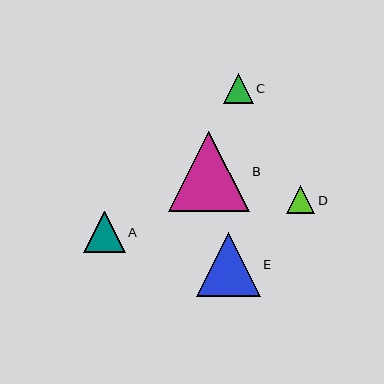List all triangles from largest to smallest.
From largest to smallest: B, E, A, C, D.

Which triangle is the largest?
Triangle B is the largest with a size of approximately 80 pixels.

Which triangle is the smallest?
Triangle D is the smallest with a size of approximately 28 pixels.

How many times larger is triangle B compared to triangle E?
Triangle B is approximately 1.3 times the size of triangle E.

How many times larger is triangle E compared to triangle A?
Triangle E is approximately 1.5 times the size of triangle A.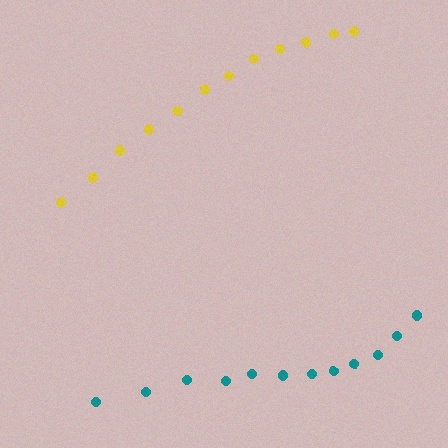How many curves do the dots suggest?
There are 2 distinct paths.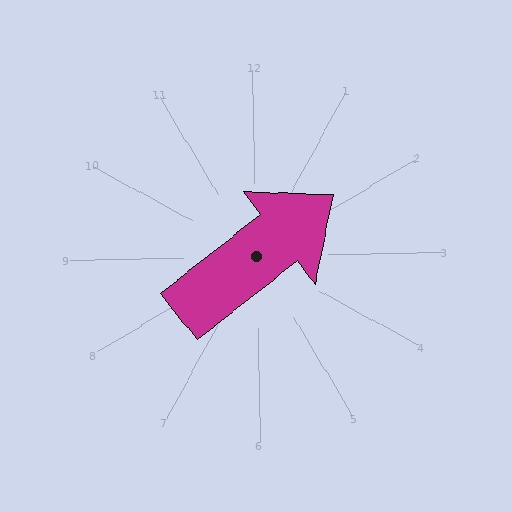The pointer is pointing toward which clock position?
Roughly 2 o'clock.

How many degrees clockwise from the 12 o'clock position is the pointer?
Approximately 53 degrees.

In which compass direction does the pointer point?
Northeast.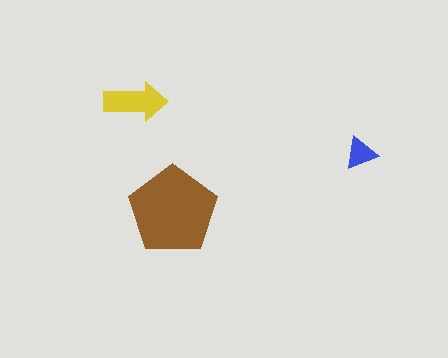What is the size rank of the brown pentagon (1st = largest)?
1st.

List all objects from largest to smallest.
The brown pentagon, the yellow arrow, the blue triangle.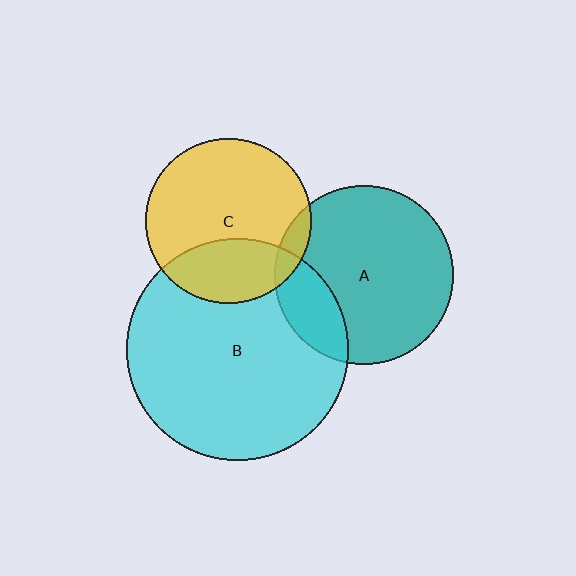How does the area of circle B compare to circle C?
Approximately 1.8 times.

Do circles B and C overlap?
Yes.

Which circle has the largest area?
Circle B (cyan).